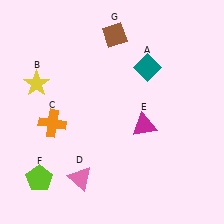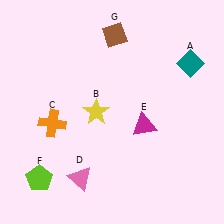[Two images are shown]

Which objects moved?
The objects that moved are: the teal diamond (A), the yellow star (B).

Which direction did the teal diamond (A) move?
The teal diamond (A) moved right.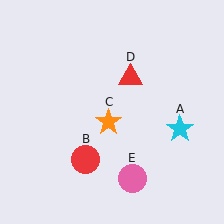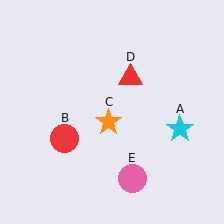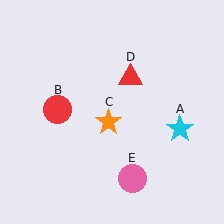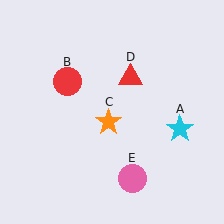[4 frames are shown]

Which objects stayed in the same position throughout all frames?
Cyan star (object A) and orange star (object C) and red triangle (object D) and pink circle (object E) remained stationary.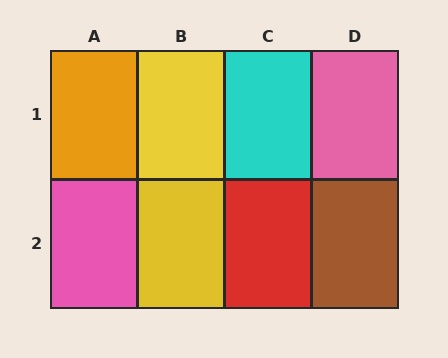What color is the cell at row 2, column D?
Brown.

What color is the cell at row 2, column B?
Yellow.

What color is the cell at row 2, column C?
Red.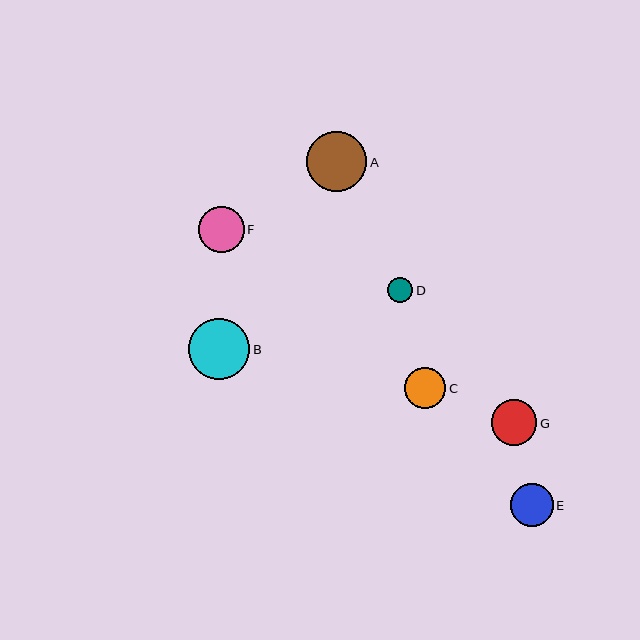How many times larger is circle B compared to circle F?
Circle B is approximately 1.3 times the size of circle F.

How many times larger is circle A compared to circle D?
Circle A is approximately 2.4 times the size of circle D.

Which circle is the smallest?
Circle D is the smallest with a size of approximately 25 pixels.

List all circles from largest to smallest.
From largest to smallest: B, A, F, G, E, C, D.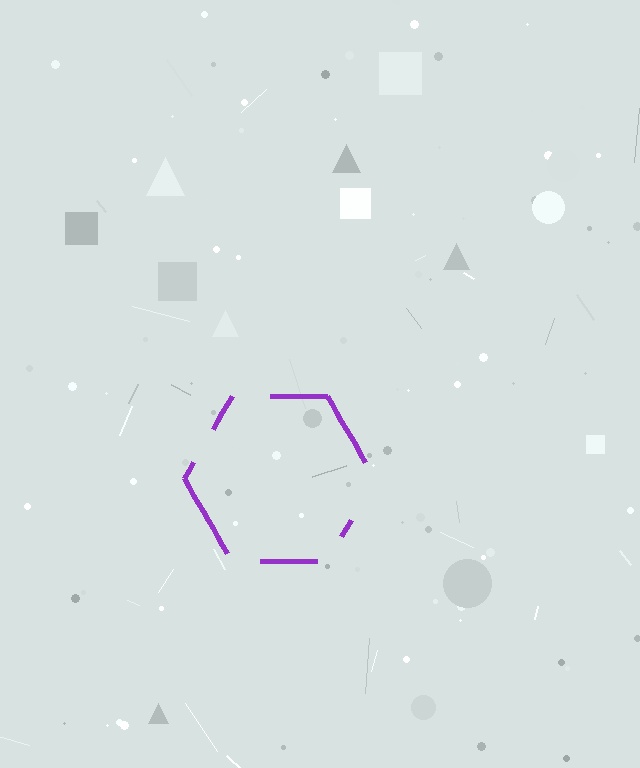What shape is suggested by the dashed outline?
The dashed outline suggests a hexagon.